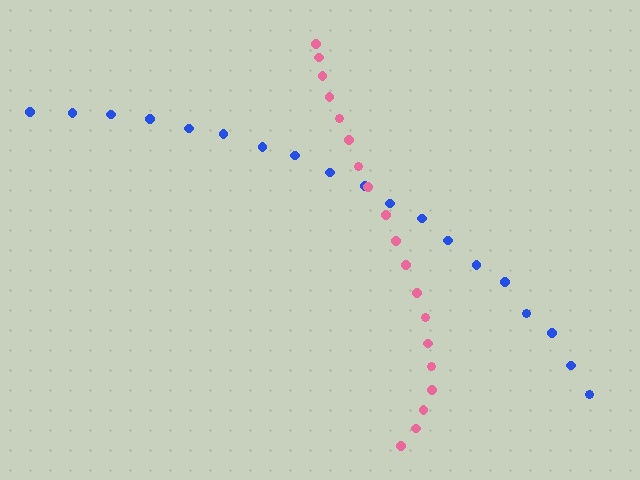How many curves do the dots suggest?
There are 2 distinct paths.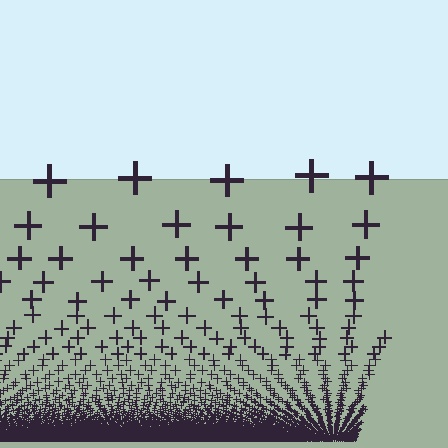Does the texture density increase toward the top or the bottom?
Density increases toward the bottom.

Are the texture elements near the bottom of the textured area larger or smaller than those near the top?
Smaller. The gradient is inverted — elements near the bottom are smaller and denser.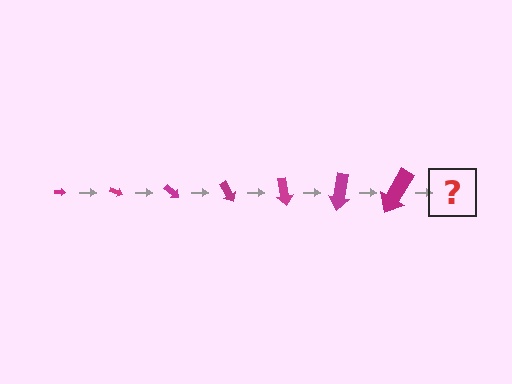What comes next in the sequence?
The next element should be an arrow, larger than the previous one and rotated 140 degrees from the start.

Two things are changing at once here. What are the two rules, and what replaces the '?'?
The two rules are that the arrow grows larger each step and it rotates 20 degrees each step. The '?' should be an arrow, larger than the previous one and rotated 140 degrees from the start.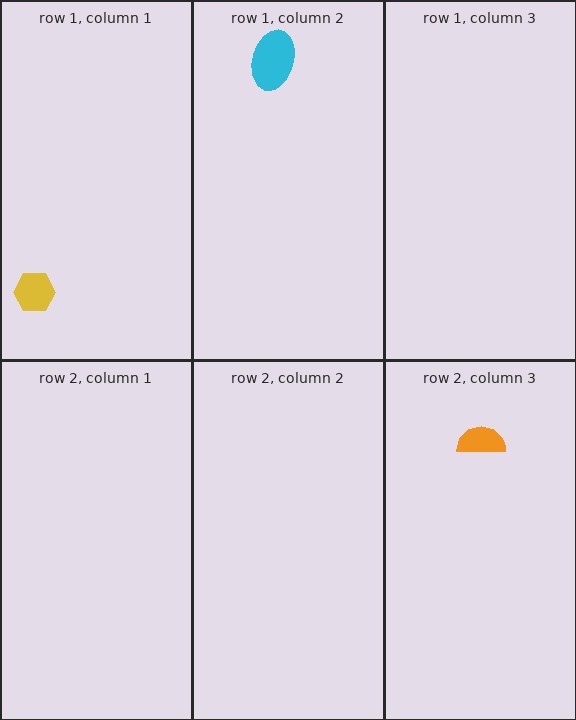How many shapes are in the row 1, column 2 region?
1.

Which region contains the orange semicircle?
The row 2, column 3 region.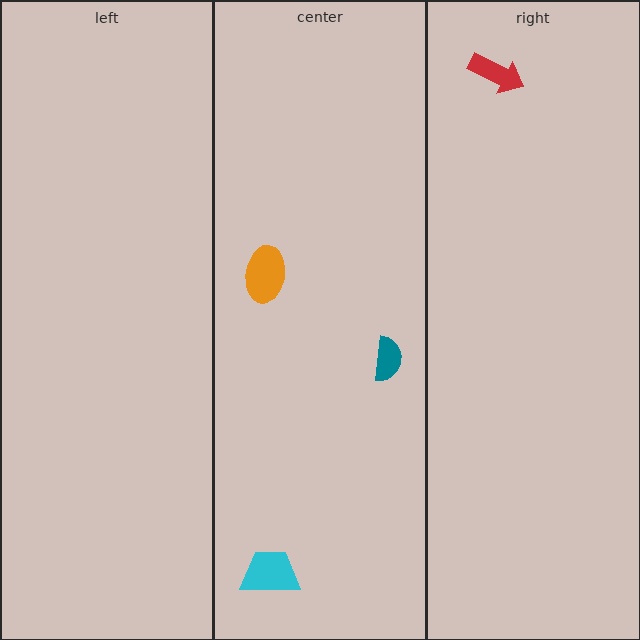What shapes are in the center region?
The cyan trapezoid, the teal semicircle, the orange ellipse.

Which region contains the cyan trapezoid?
The center region.